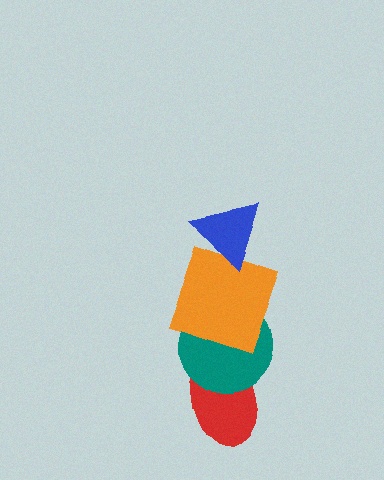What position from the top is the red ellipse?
The red ellipse is 4th from the top.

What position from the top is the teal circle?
The teal circle is 3rd from the top.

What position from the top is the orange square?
The orange square is 2nd from the top.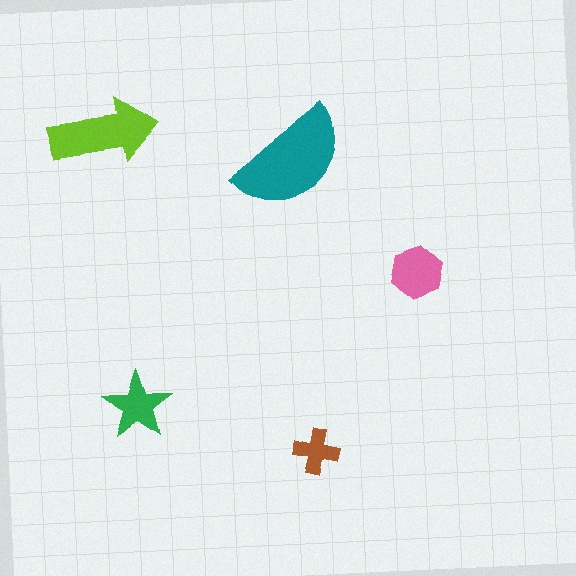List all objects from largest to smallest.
The teal semicircle, the lime arrow, the pink hexagon, the green star, the brown cross.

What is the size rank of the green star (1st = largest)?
4th.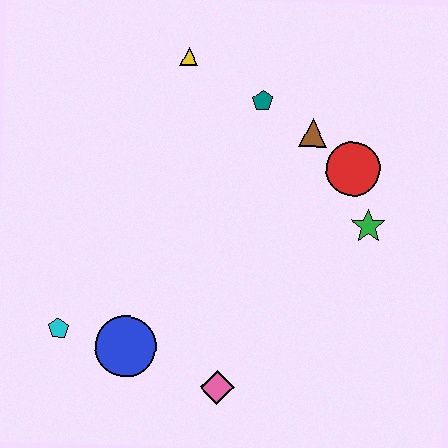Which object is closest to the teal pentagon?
The brown triangle is closest to the teal pentagon.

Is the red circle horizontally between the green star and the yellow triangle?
Yes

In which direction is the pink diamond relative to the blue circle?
The pink diamond is to the right of the blue circle.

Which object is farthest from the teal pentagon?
The cyan pentagon is farthest from the teal pentagon.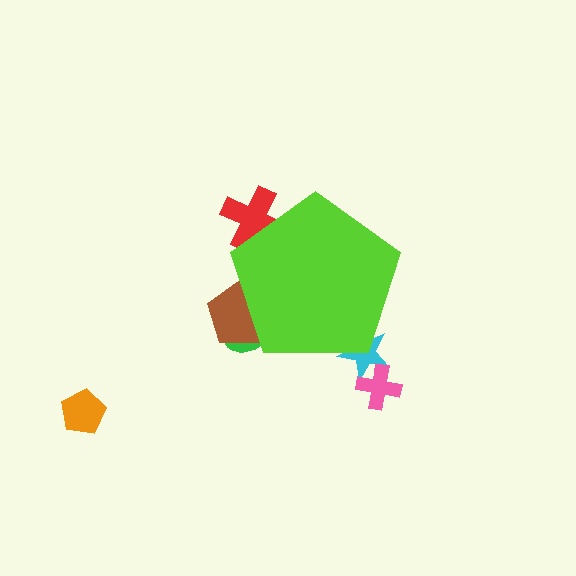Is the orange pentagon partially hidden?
No, the orange pentagon is fully visible.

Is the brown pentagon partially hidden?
Yes, the brown pentagon is partially hidden behind the lime pentagon.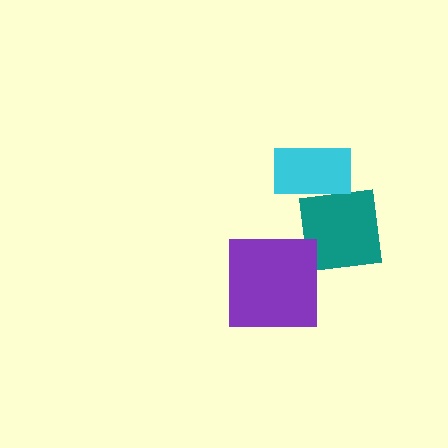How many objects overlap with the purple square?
0 objects overlap with the purple square.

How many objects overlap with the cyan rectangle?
1 object overlaps with the cyan rectangle.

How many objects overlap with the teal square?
1 object overlaps with the teal square.